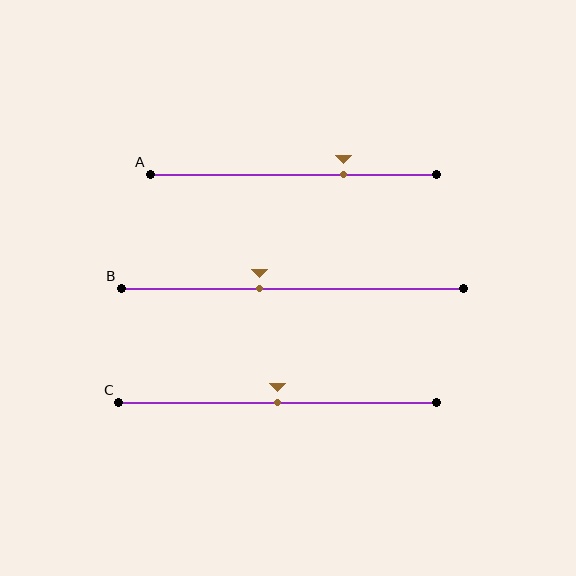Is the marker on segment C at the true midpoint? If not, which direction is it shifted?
Yes, the marker on segment C is at the true midpoint.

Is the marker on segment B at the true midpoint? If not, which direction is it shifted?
No, the marker on segment B is shifted to the left by about 10% of the segment length.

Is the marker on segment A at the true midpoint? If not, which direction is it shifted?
No, the marker on segment A is shifted to the right by about 17% of the segment length.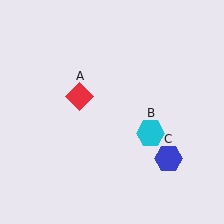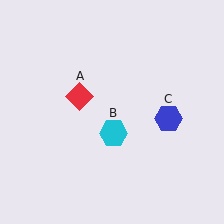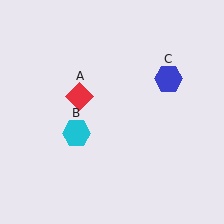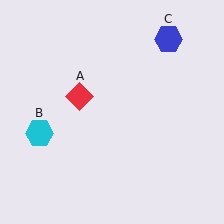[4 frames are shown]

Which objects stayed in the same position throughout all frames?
Red diamond (object A) remained stationary.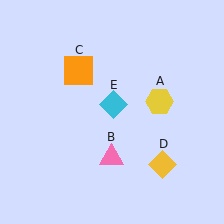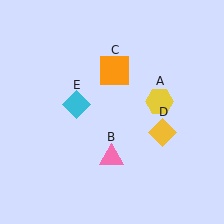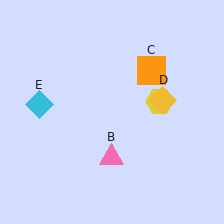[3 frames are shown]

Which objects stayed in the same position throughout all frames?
Yellow hexagon (object A) and pink triangle (object B) remained stationary.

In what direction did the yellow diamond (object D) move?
The yellow diamond (object D) moved up.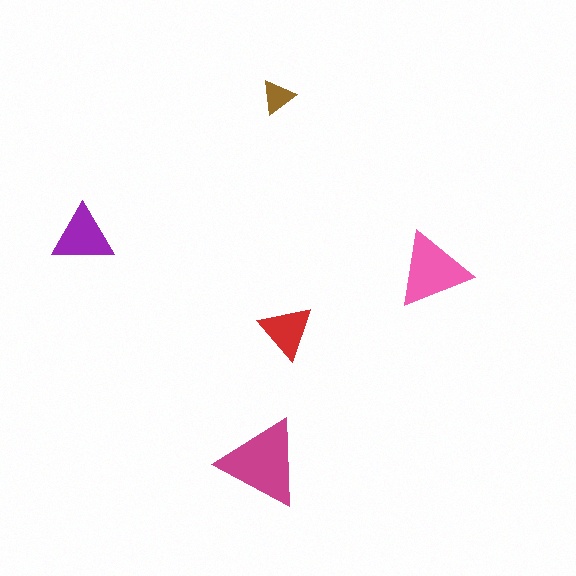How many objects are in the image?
There are 5 objects in the image.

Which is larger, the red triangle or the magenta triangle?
The magenta one.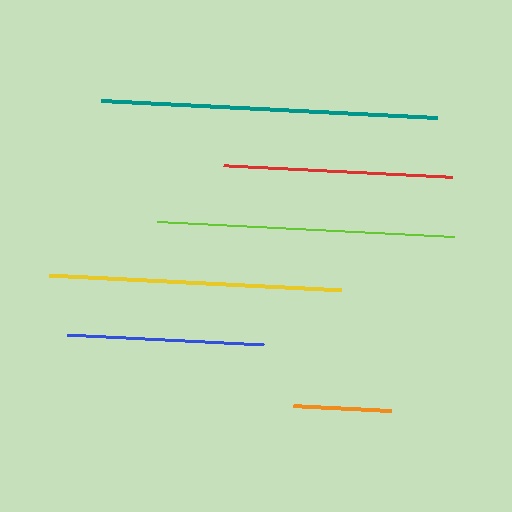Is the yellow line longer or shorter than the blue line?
The yellow line is longer than the blue line.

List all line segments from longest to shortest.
From longest to shortest: teal, lime, yellow, red, blue, orange.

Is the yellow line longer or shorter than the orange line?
The yellow line is longer than the orange line.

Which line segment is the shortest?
The orange line is the shortest at approximately 97 pixels.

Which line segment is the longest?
The teal line is the longest at approximately 337 pixels.